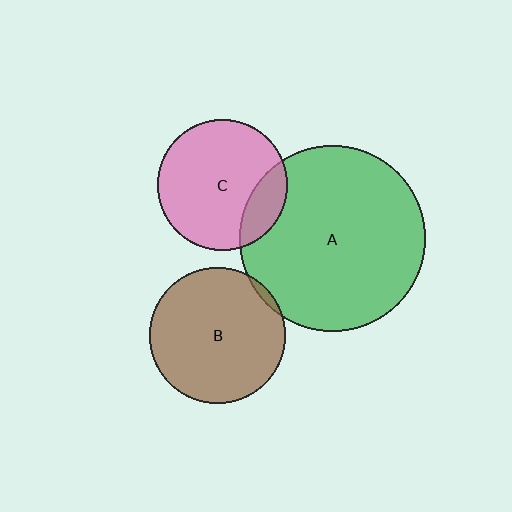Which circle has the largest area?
Circle A (green).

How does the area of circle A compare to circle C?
Approximately 2.0 times.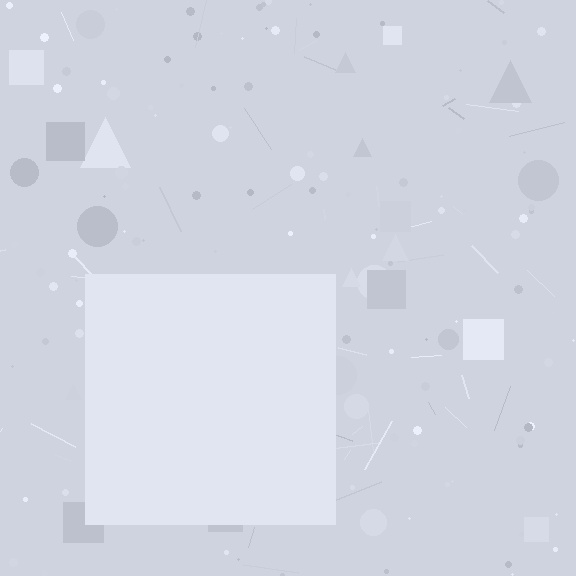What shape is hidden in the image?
A square is hidden in the image.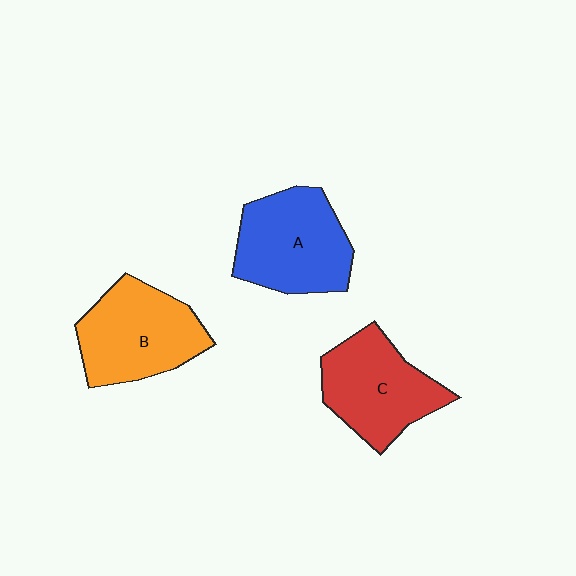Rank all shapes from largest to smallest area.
From largest to smallest: A (blue), B (orange), C (red).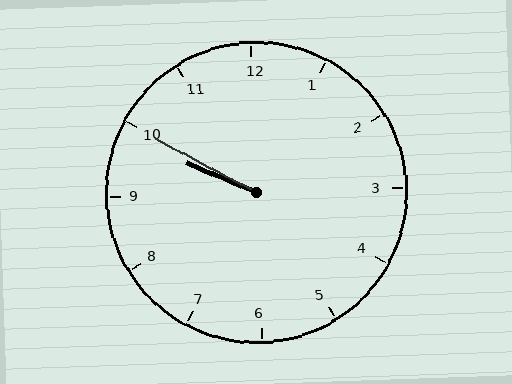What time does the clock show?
9:50.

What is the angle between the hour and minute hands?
Approximately 5 degrees.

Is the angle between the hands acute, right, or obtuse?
It is acute.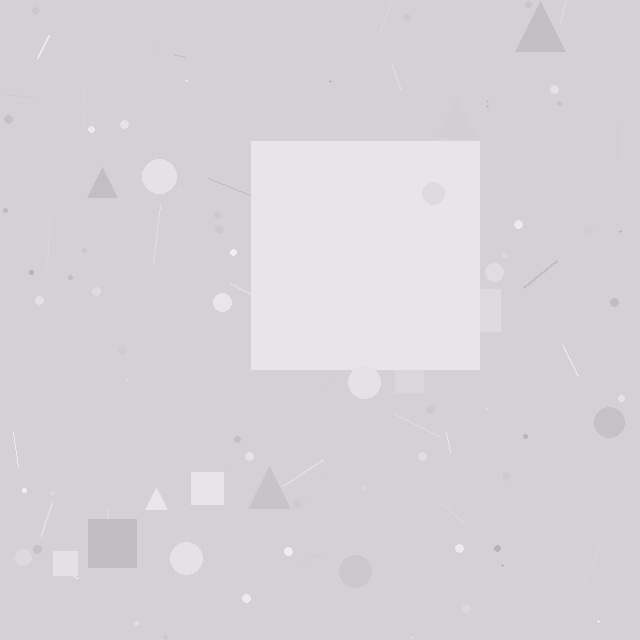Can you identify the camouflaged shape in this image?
The camouflaged shape is a square.